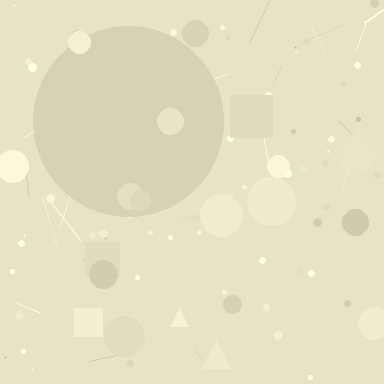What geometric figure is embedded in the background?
A circle is embedded in the background.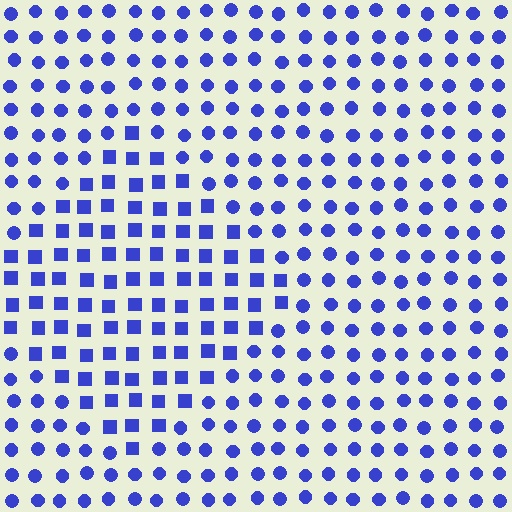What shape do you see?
I see a diamond.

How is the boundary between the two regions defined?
The boundary is defined by a change in element shape: squares inside vs. circles outside. All elements share the same color and spacing.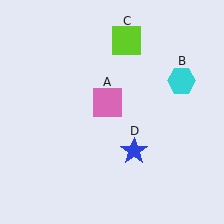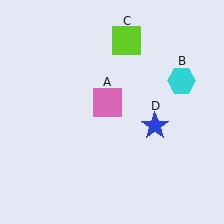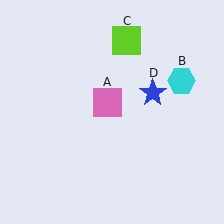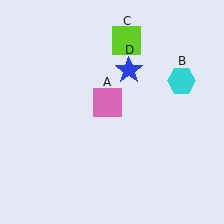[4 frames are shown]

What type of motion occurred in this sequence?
The blue star (object D) rotated counterclockwise around the center of the scene.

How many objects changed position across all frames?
1 object changed position: blue star (object D).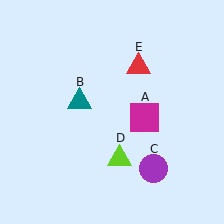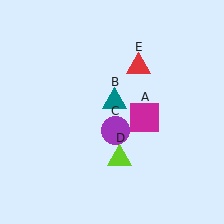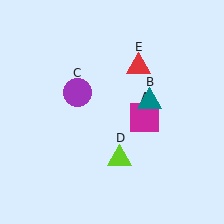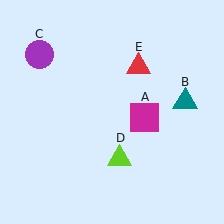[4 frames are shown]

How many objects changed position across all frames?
2 objects changed position: teal triangle (object B), purple circle (object C).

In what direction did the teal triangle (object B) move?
The teal triangle (object B) moved right.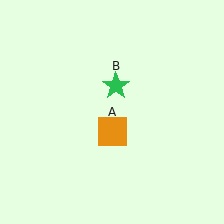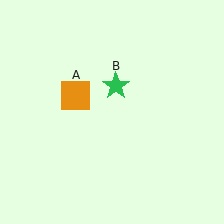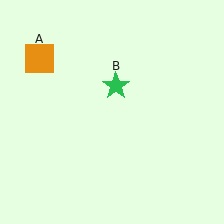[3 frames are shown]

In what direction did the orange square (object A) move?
The orange square (object A) moved up and to the left.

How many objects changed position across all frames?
1 object changed position: orange square (object A).